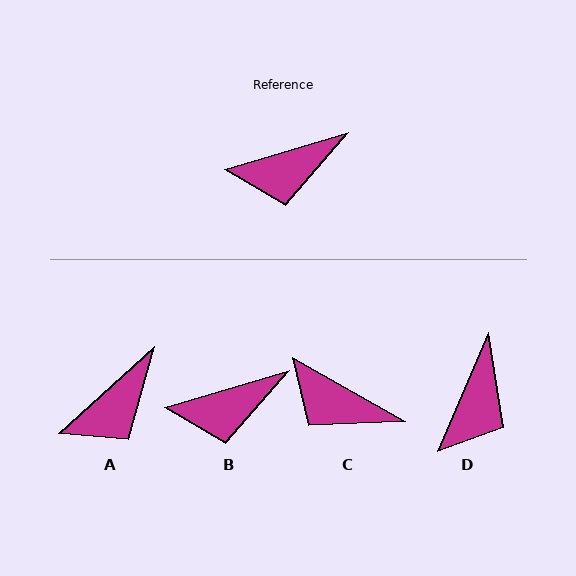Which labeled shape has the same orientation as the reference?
B.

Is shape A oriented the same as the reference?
No, it is off by about 26 degrees.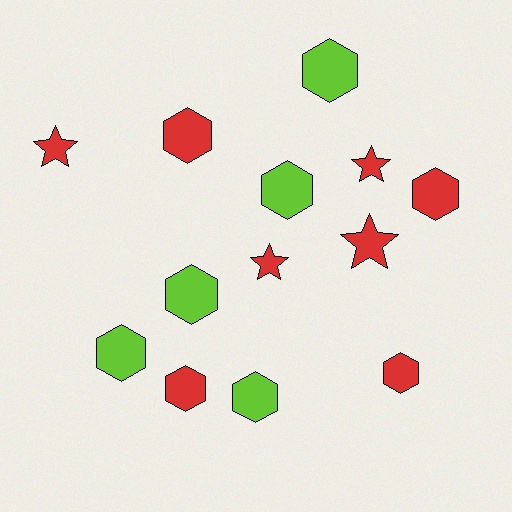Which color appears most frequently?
Red, with 8 objects.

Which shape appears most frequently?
Hexagon, with 9 objects.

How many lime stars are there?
There are no lime stars.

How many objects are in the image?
There are 13 objects.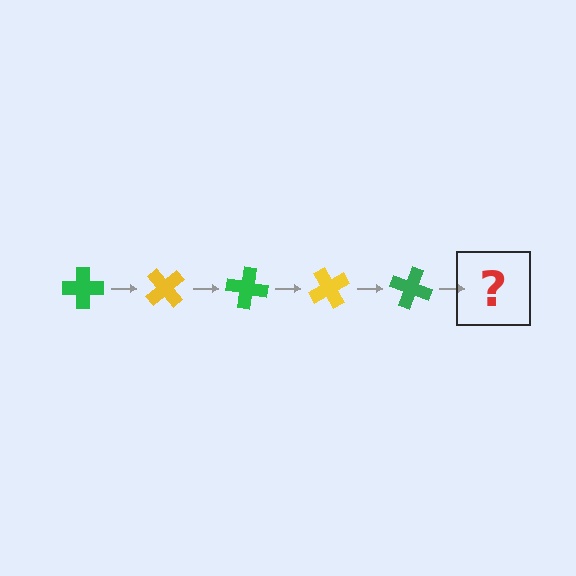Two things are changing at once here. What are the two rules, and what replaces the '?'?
The two rules are that it rotates 50 degrees each step and the color cycles through green and yellow. The '?' should be a yellow cross, rotated 250 degrees from the start.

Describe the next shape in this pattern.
It should be a yellow cross, rotated 250 degrees from the start.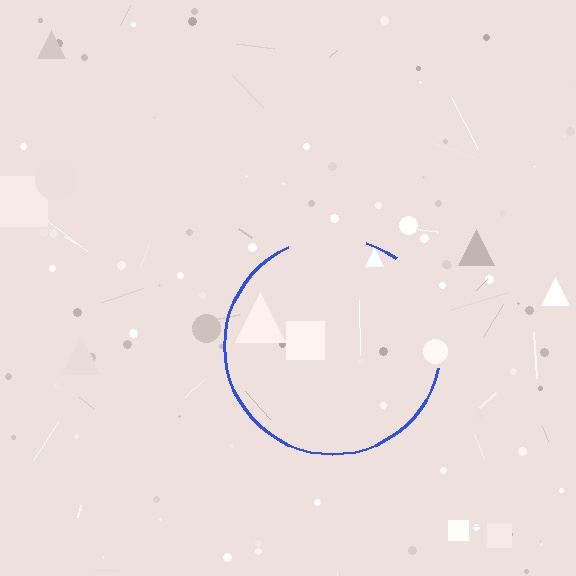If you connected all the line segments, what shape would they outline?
They would outline a circle.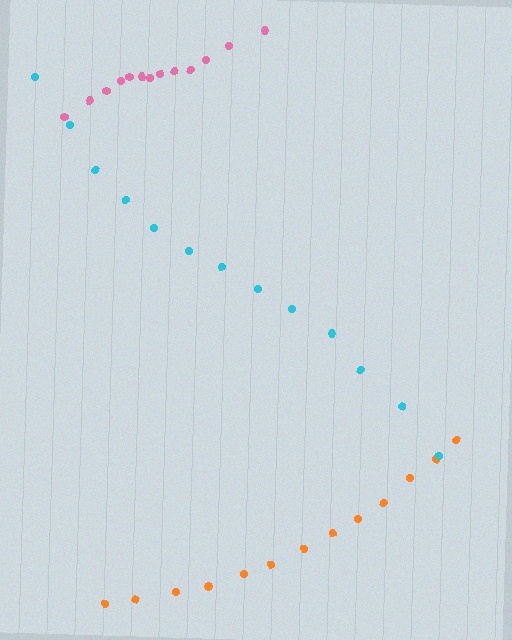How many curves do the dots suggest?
There are 3 distinct paths.